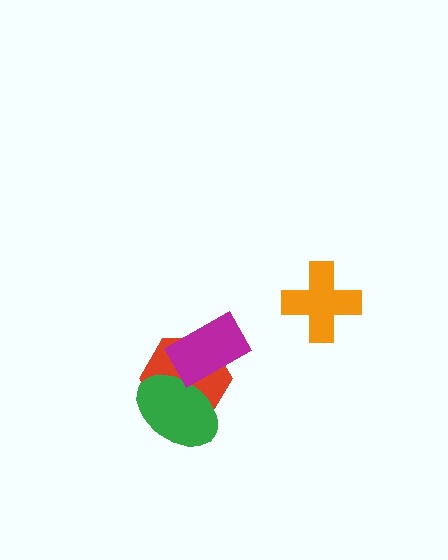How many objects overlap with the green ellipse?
2 objects overlap with the green ellipse.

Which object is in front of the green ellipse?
The magenta rectangle is in front of the green ellipse.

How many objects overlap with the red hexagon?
2 objects overlap with the red hexagon.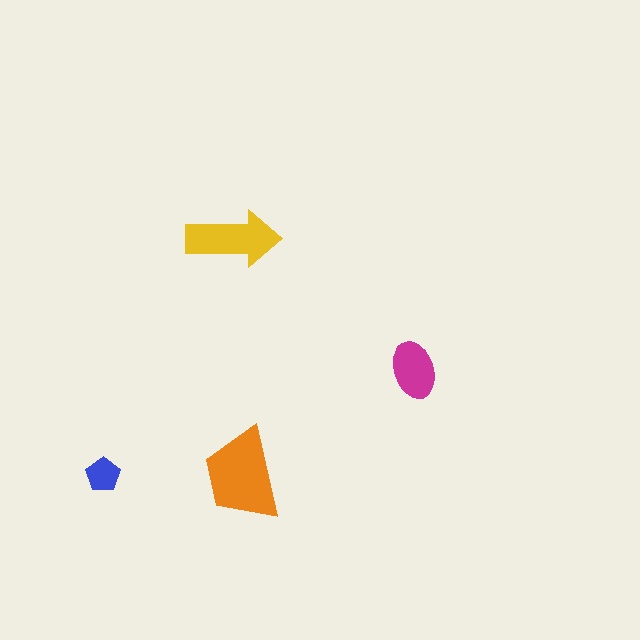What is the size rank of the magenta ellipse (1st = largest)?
3rd.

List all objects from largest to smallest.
The orange trapezoid, the yellow arrow, the magenta ellipse, the blue pentagon.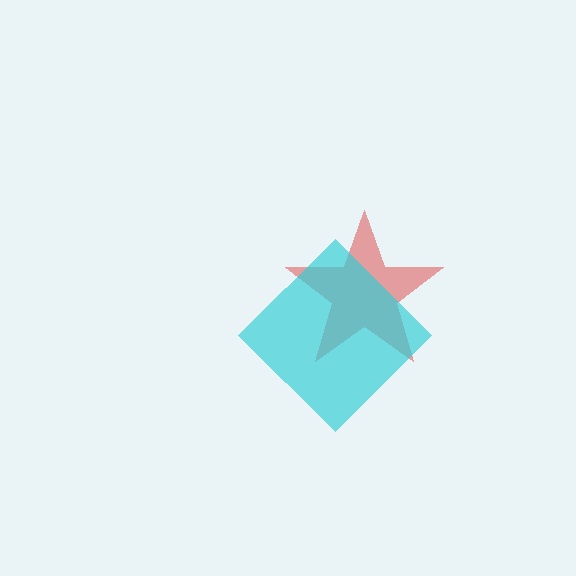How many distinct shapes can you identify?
There are 2 distinct shapes: a red star, a cyan diamond.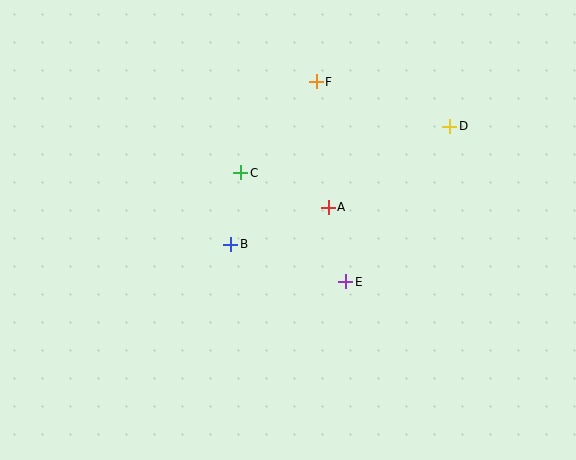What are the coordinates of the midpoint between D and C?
The midpoint between D and C is at (345, 149).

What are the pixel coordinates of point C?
Point C is at (241, 173).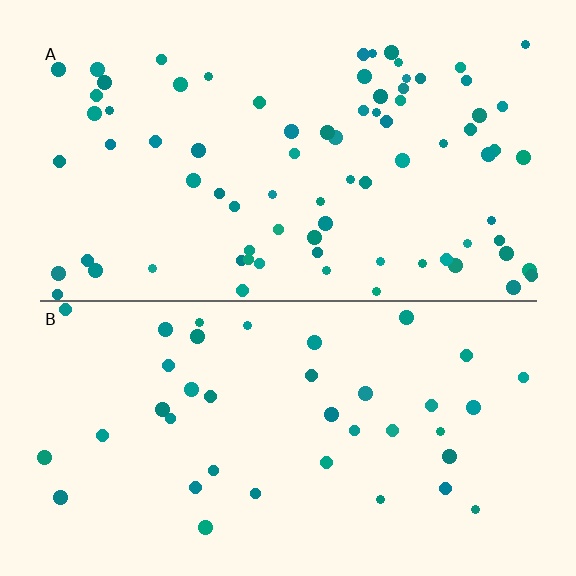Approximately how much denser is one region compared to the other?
Approximately 2.0× — region A over region B.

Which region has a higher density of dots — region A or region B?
A (the top).